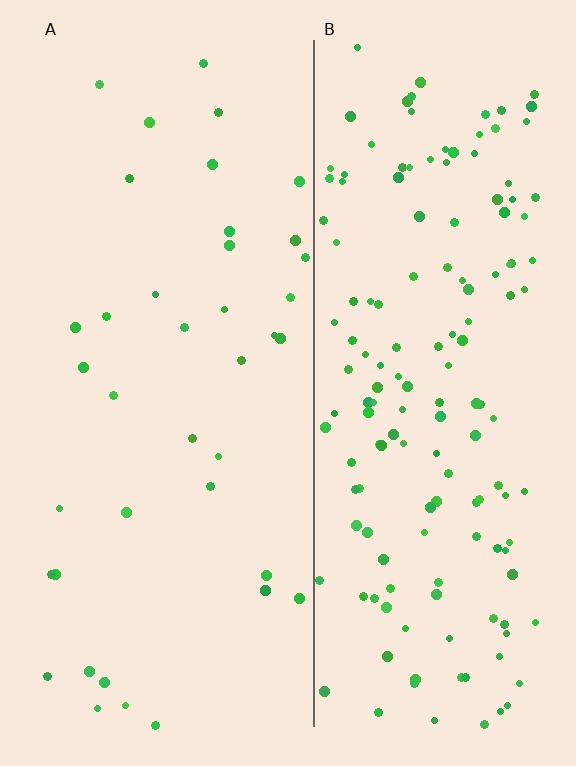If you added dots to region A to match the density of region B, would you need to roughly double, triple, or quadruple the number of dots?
Approximately quadruple.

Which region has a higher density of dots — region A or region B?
B (the right).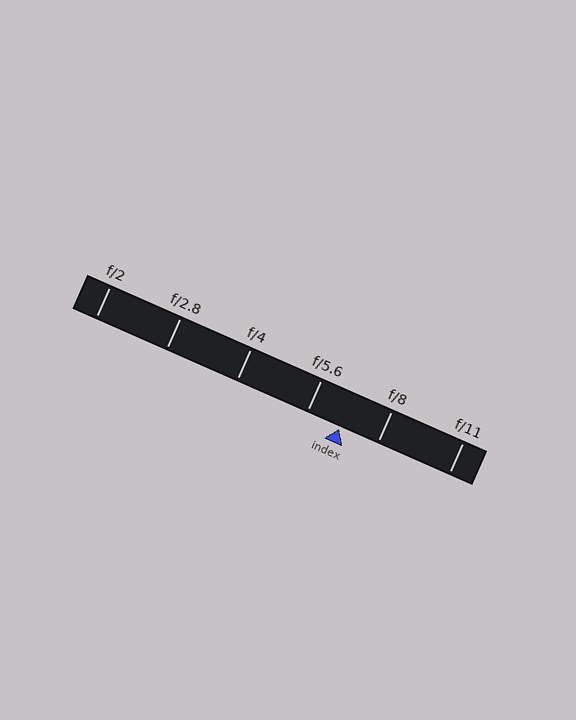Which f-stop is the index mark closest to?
The index mark is closest to f/5.6.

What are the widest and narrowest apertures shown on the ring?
The widest aperture shown is f/2 and the narrowest is f/11.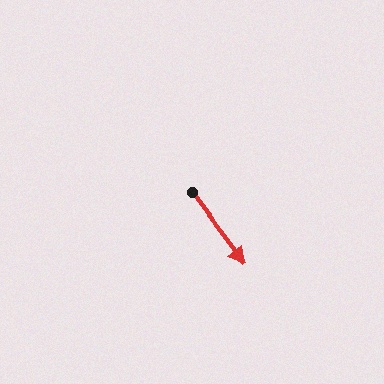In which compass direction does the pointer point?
Southeast.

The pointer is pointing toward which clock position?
Roughly 5 o'clock.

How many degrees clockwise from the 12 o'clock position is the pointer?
Approximately 143 degrees.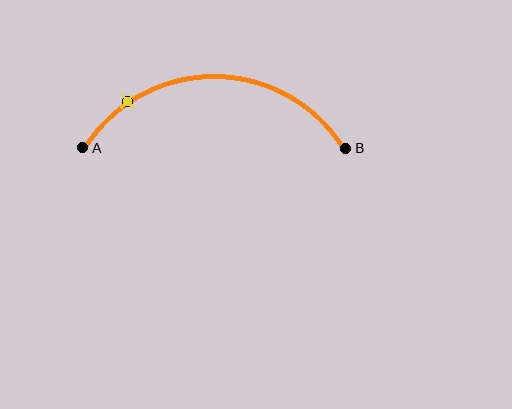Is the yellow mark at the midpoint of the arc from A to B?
No. The yellow mark lies on the arc but is closer to endpoint A. The arc midpoint would be at the point on the curve equidistant along the arc from both A and B.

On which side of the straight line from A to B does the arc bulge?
The arc bulges above the straight line connecting A and B.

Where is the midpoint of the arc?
The arc midpoint is the point on the curve farthest from the straight line joining A and B. It sits above that line.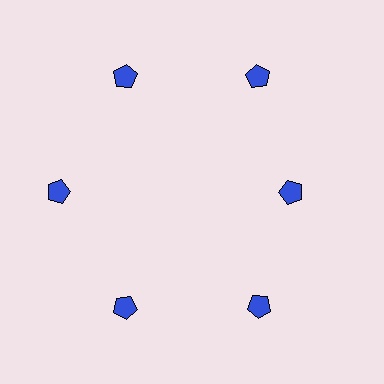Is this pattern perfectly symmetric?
No. The 6 blue pentagons are arranged in a ring, but one element near the 3 o'clock position is pulled inward toward the center, breaking the 6-fold rotational symmetry.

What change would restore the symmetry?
The symmetry would be restored by moving it outward, back onto the ring so that all 6 pentagons sit at equal angles and equal distance from the center.